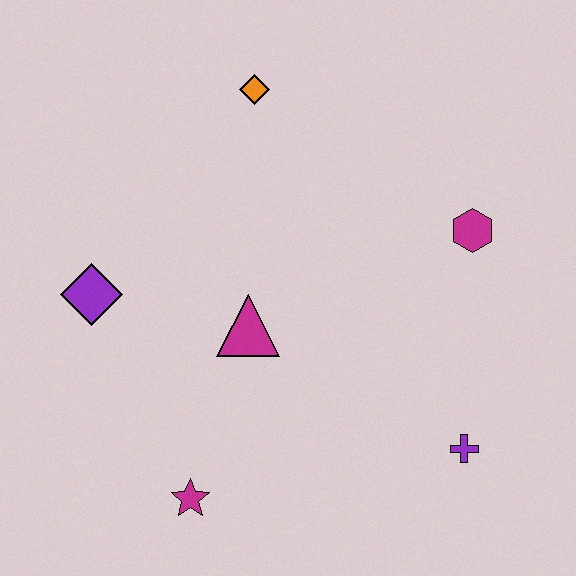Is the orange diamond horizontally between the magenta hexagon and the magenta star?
Yes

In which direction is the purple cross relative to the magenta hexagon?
The purple cross is below the magenta hexagon.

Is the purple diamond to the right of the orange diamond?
No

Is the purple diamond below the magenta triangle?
No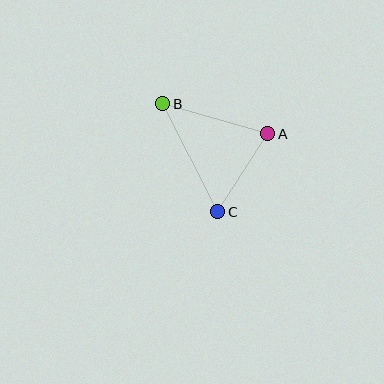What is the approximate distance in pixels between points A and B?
The distance between A and B is approximately 109 pixels.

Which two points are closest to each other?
Points A and C are closest to each other.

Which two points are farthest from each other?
Points B and C are farthest from each other.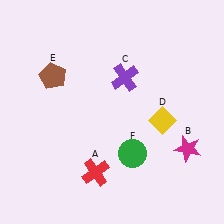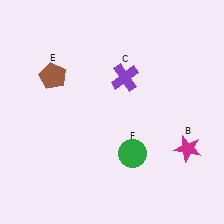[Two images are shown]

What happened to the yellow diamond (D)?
The yellow diamond (D) was removed in Image 2. It was in the bottom-right area of Image 1.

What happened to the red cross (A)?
The red cross (A) was removed in Image 2. It was in the bottom-left area of Image 1.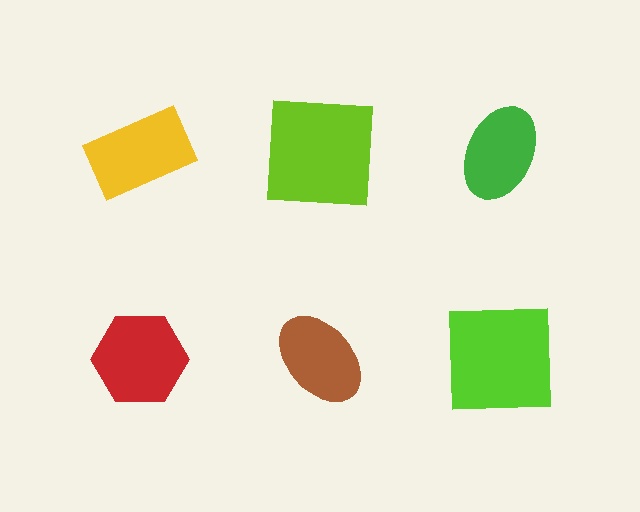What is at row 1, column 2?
A lime square.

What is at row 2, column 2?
A brown ellipse.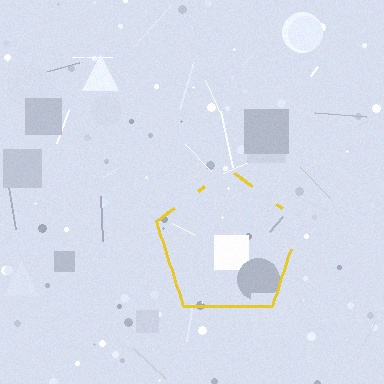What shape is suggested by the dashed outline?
The dashed outline suggests a pentagon.